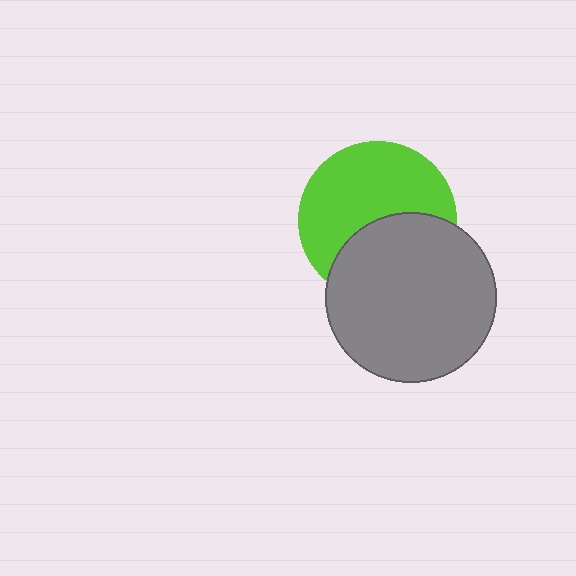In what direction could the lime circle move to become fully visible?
The lime circle could move up. That would shift it out from behind the gray circle entirely.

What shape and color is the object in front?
The object in front is a gray circle.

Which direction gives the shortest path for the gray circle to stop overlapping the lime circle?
Moving down gives the shortest separation.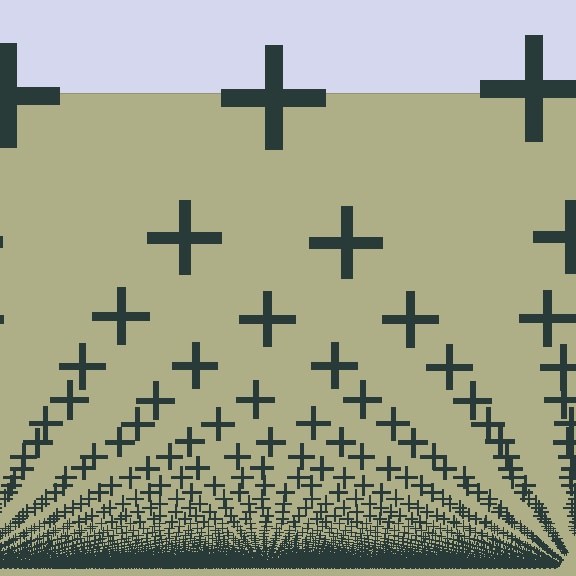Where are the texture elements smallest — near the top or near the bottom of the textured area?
Near the bottom.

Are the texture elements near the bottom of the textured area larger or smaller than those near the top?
Smaller. The gradient is inverted — elements near the bottom are smaller and denser.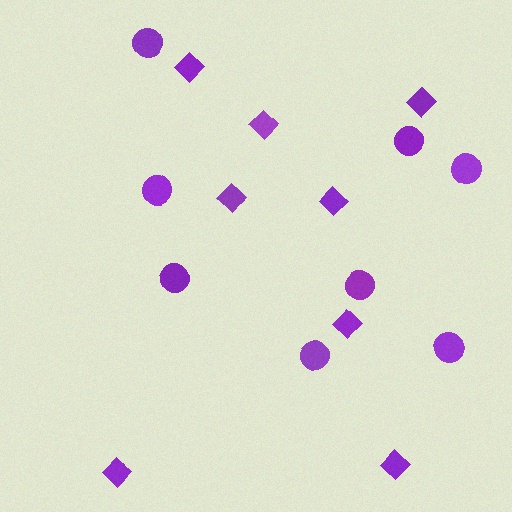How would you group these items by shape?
There are 2 groups: one group of circles (8) and one group of diamonds (8).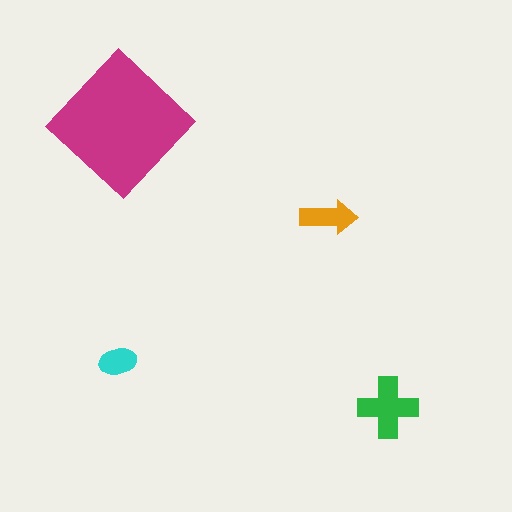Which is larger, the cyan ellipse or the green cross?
The green cross.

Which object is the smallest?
The cyan ellipse.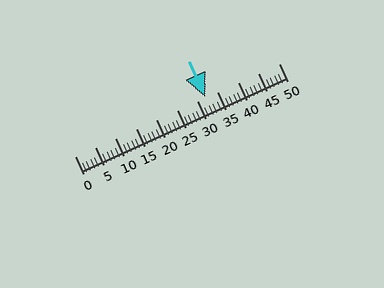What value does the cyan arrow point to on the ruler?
The cyan arrow points to approximately 32.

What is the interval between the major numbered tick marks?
The major tick marks are spaced 5 units apart.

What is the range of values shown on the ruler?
The ruler shows values from 0 to 50.